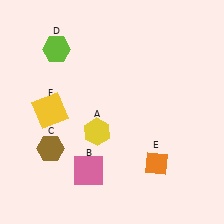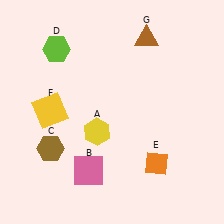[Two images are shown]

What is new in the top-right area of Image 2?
A brown triangle (G) was added in the top-right area of Image 2.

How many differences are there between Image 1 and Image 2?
There is 1 difference between the two images.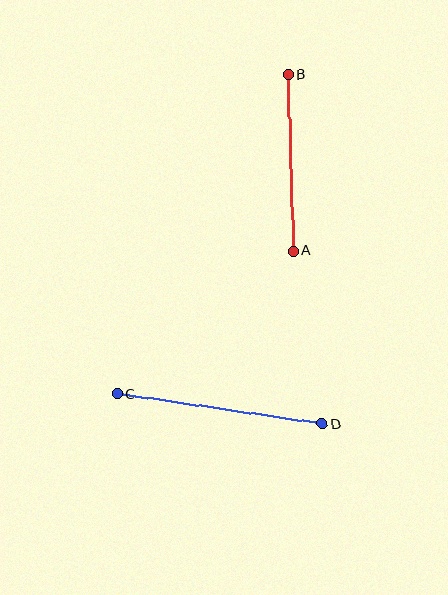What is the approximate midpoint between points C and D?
The midpoint is at approximately (220, 409) pixels.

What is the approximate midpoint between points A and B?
The midpoint is at approximately (291, 163) pixels.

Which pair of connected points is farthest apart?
Points C and D are farthest apart.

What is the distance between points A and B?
The distance is approximately 176 pixels.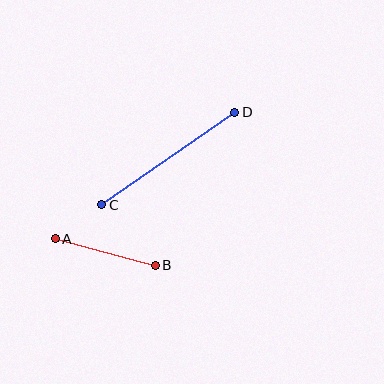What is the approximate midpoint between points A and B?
The midpoint is at approximately (105, 252) pixels.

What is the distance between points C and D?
The distance is approximately 162 pixels.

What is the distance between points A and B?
The distance is approximately 104 pixels.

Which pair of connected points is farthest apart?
Points C and D are farthest apart.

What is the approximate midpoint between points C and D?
The midpoint is at approximately (168, 158) pixels.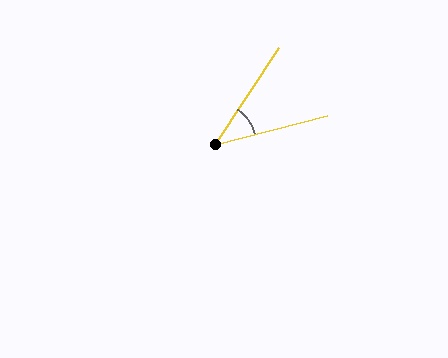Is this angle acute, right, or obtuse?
It is acute.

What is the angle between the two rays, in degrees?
Approximately 42 degrees.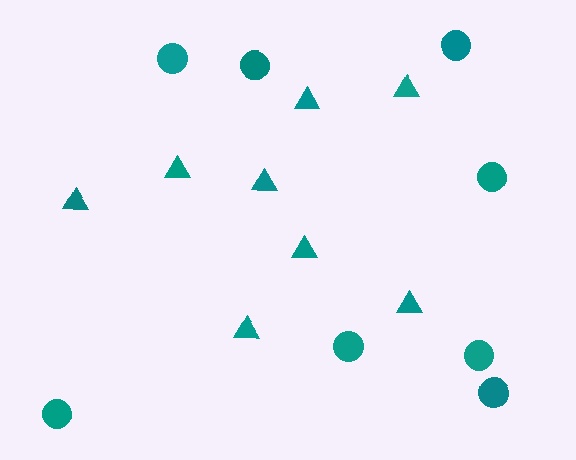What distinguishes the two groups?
There are 2 groups: one group of triangles (8) and one group of circles (8).